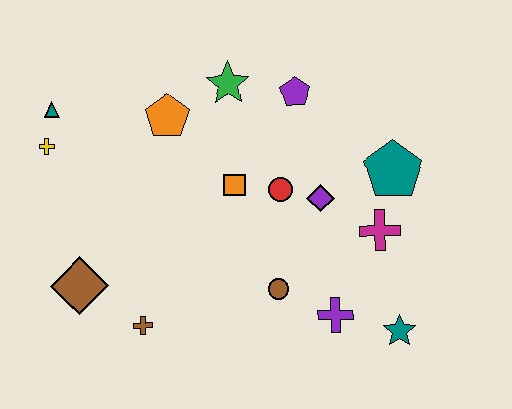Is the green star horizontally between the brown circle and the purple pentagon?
No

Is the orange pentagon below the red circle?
No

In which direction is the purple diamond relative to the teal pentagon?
The purple diamond is to the left of the teal pentagon.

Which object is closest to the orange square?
The red circle is closest to the orange square.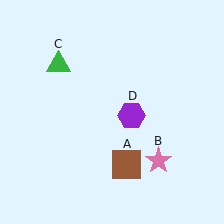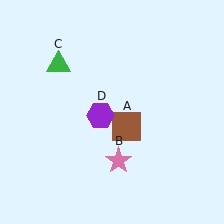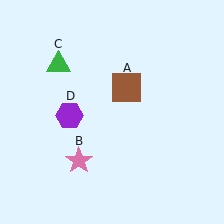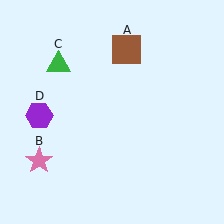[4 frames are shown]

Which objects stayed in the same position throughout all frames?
Green triangle (object C) remained stationary.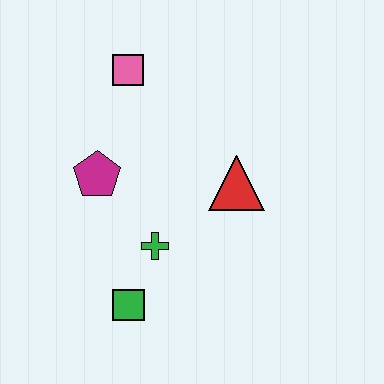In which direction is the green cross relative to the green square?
The green cross is above the green square.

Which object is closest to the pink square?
The magenta pentagon is closest to the pink square.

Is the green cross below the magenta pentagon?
Yes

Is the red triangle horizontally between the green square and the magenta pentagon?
No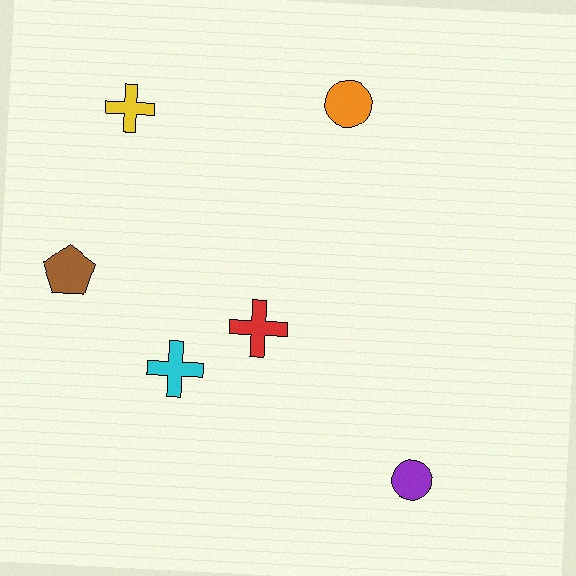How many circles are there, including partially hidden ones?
There are 2 circles.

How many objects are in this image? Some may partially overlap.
There are 6 objects.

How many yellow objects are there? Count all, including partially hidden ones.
There is 1 yellow object.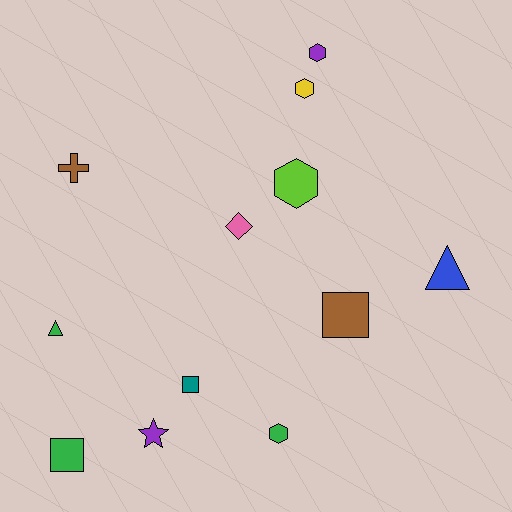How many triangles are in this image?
There are 2 triangles.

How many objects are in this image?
There are 12 objects.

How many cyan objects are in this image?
There are no cyan objects.